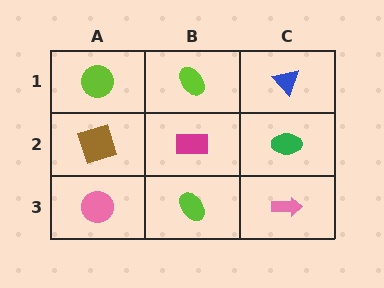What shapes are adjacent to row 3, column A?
A brown square (row 2, column A), a lime ellipse (row 3, column B).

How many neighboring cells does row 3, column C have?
2.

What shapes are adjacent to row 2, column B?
A lime ellipse (row 1, column B), a lime ellipse (row 3, column B), a brown square (row 2, column A), a green ellipse (row 2, column C).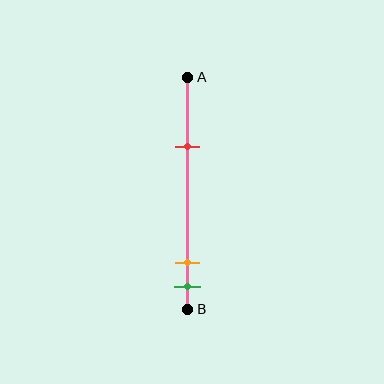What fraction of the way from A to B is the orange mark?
The orange mark is approximately 80% (0.8) of the way from A to B.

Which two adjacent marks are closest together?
The orange and green marks are the closest adjacent pair.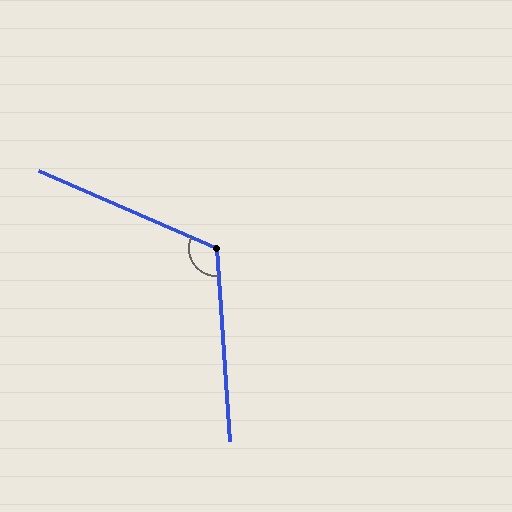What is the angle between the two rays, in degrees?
Approximately 117 degrees.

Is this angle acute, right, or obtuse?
It is obtuse.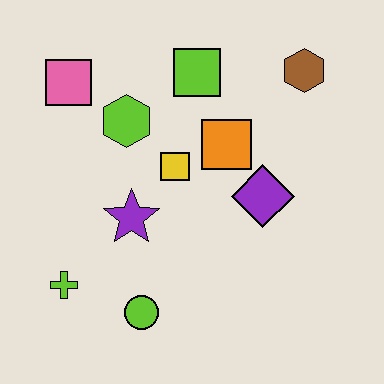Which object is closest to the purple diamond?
The orange square is closest to the purple diamond.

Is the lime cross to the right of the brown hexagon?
No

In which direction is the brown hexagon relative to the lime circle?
The brown hexagon is above the lime circle.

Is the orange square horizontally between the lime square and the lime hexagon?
No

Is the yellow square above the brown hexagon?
No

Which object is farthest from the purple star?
The brown hexagon is farthest from the purple star.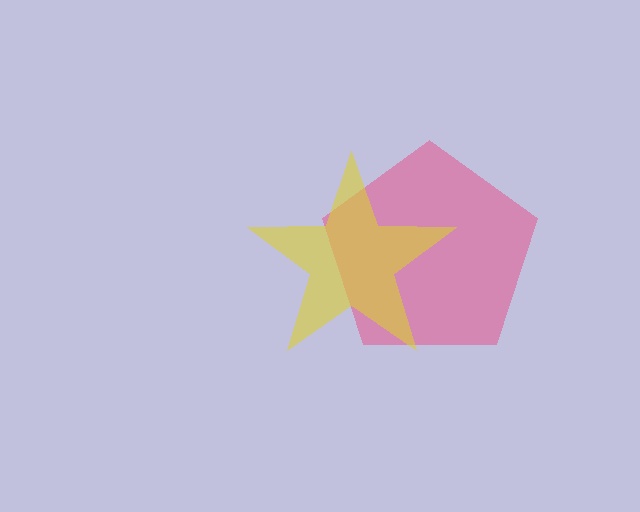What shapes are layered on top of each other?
The layered shapes are: a pink pentagon, a yellow star.